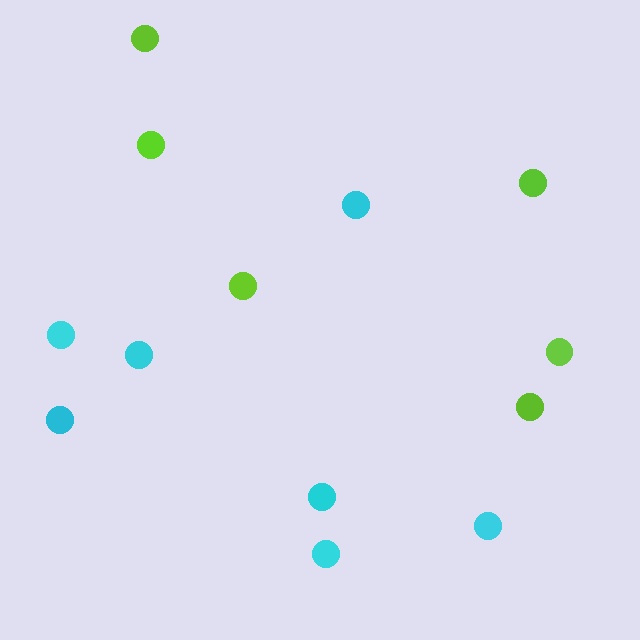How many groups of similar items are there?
There are 2 groups: one group of lime circles (6) and one group of cyan circles (7).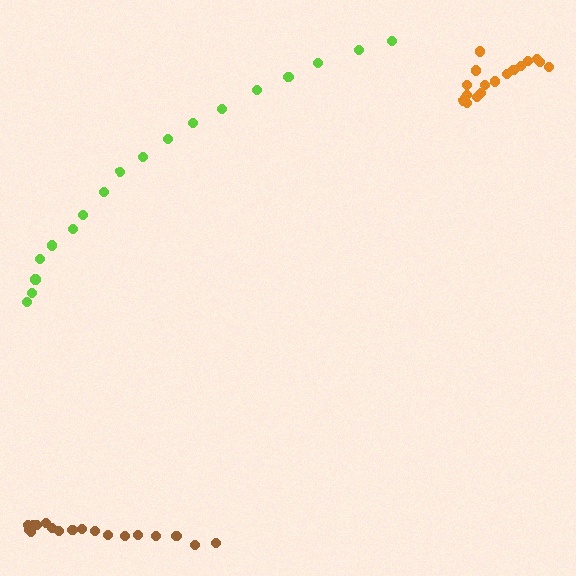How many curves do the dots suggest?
There are 3 distinct paths.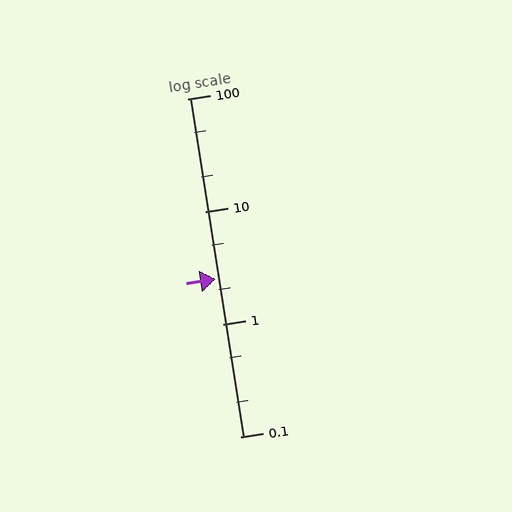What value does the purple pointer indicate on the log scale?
The pointer indicates approximately 2.5.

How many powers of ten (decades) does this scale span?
The scale spans 3 decades, from 0.1 to 100.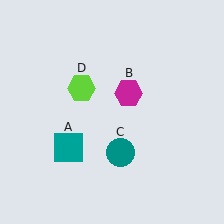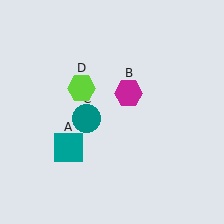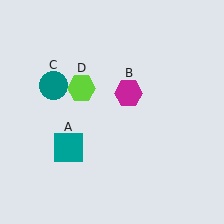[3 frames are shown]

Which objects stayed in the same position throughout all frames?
Teal square (object A) and magenta hexagon (object B) and lime hexagon (object D) remained stationary.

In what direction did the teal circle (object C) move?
The teal circle (object C) moved up and to the left.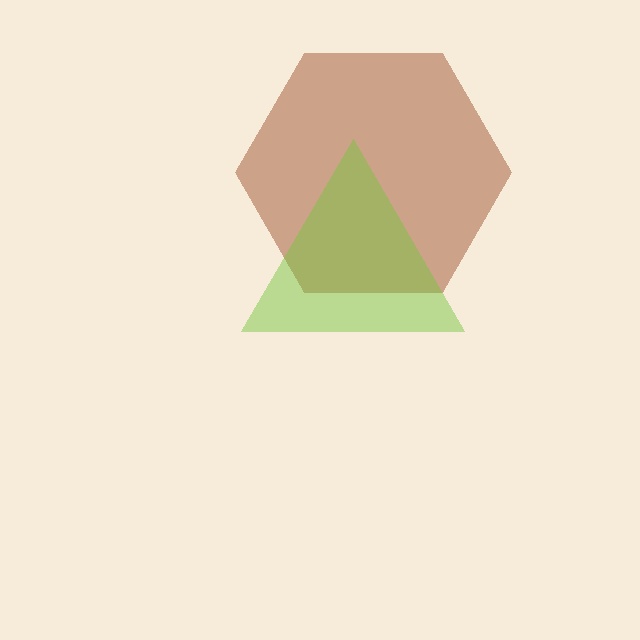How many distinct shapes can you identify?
There are 2 distinct shapes: a brown hexagon, a lime triangle.